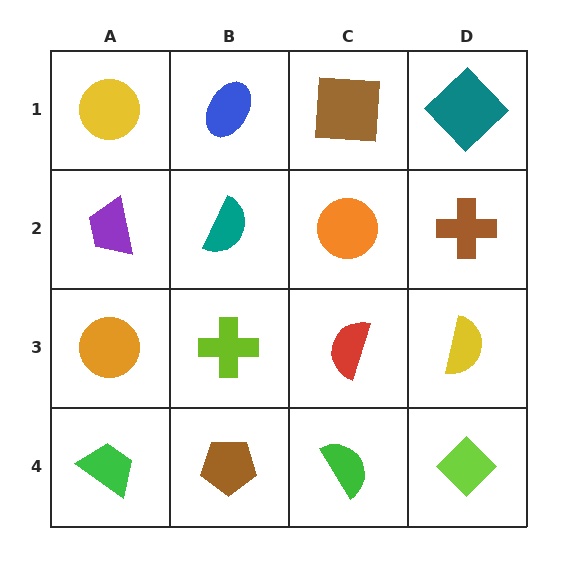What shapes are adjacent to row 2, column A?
A yellow circle (row 1, column A), an orange circle (row 3, column A), a teal semicircle (row 2, column B).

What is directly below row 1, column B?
A teal semicircle.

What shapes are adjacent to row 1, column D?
A brown cross (row 2, column D), a brown square (row 1, column C).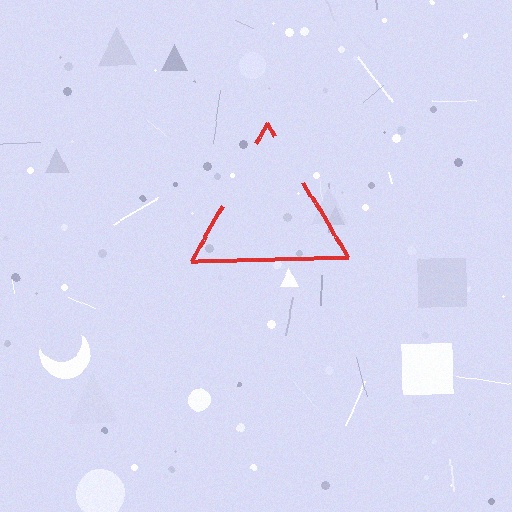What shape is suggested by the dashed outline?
The dashed outline suggests a triangle.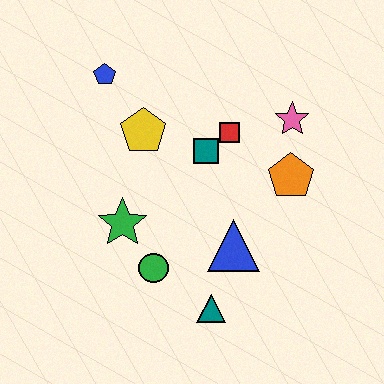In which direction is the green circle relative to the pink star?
The green circle is below the pink star.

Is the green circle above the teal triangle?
Yes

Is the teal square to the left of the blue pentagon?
No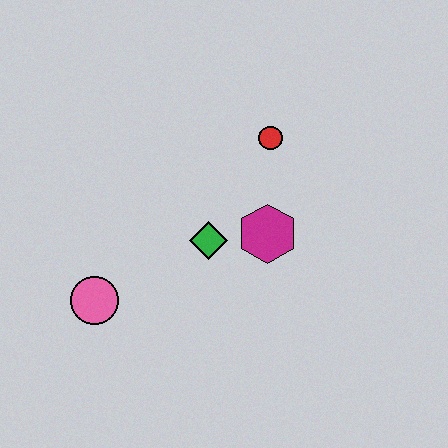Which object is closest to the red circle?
The magenta hexagon is closest to the red circle.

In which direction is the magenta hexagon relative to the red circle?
The magenta hexagon is below the red circle.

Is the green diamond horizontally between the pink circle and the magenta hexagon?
Yes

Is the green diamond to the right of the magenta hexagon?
No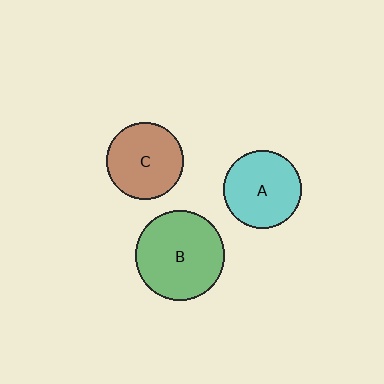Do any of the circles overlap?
No, none of the circles overlap.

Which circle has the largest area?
Circle B (green).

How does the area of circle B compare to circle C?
Approximately 1.3 times.